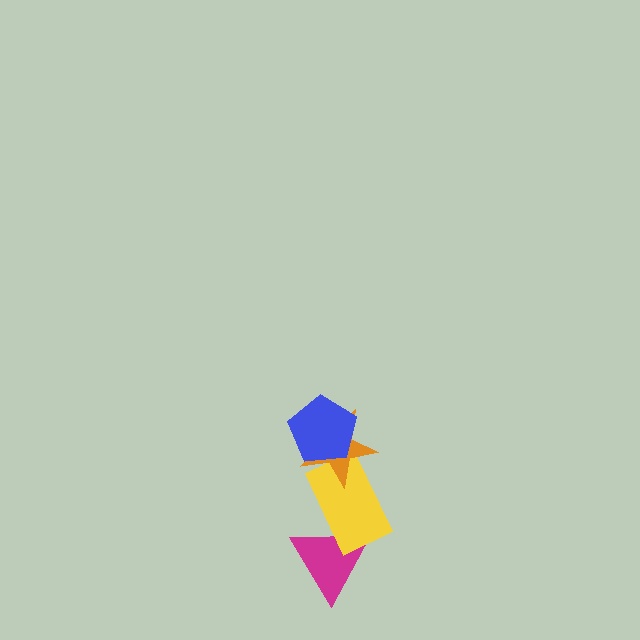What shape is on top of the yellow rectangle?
The orange star is on top of the yellow rectangle.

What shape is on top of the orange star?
The blue pentagon is on top of the orange star.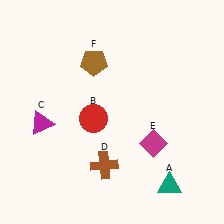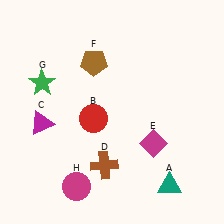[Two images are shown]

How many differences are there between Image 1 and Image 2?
There are 2 differences between the two images.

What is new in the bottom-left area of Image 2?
A magenta circle (H) was added in the bottom-left area of Image 2.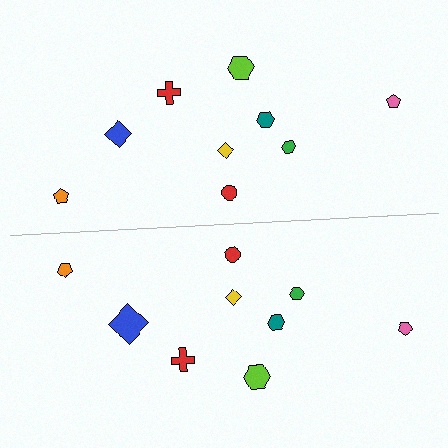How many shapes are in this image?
There are 18 shapes in this image.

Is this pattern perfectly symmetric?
No, the pattern is not perfectly symmetric. The blue diamond on the bottom side has a different size than its mirror counterpart.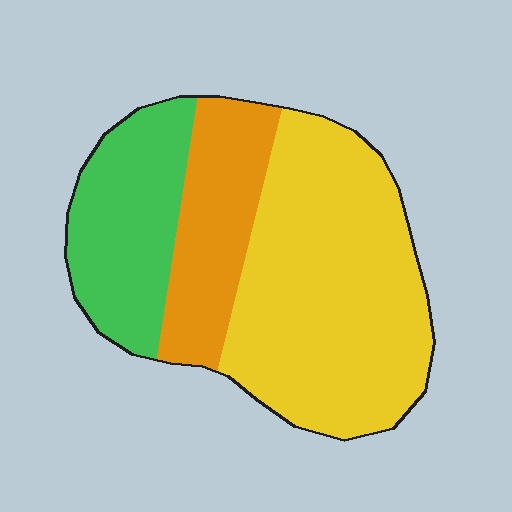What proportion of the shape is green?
Green takes up about one quarter (1/4) of the shape.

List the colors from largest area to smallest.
From largest to smallest: yellow, green, orange.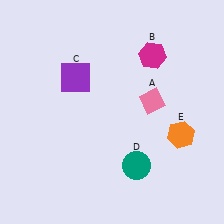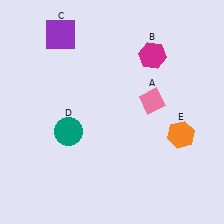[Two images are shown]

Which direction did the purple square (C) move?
The purple square (C) moved up.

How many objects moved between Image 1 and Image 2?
2 objects moved between the two images.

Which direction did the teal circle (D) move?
The teal circle (D) moved left.